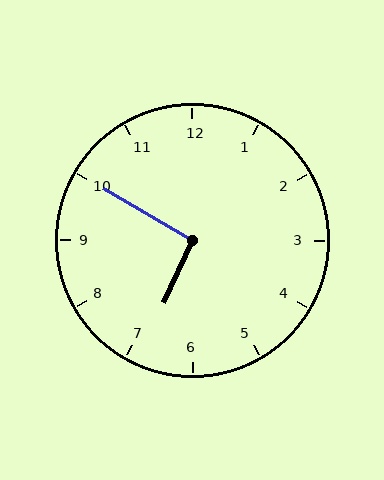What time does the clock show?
6:50.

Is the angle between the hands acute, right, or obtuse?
It is right.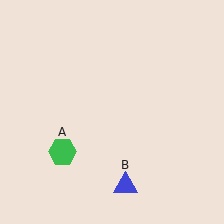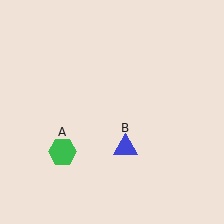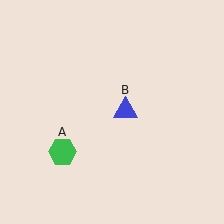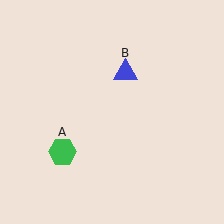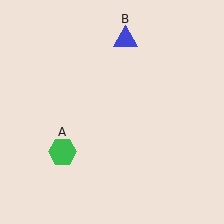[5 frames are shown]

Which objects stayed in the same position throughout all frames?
Green hexagon (object A) remained stationary.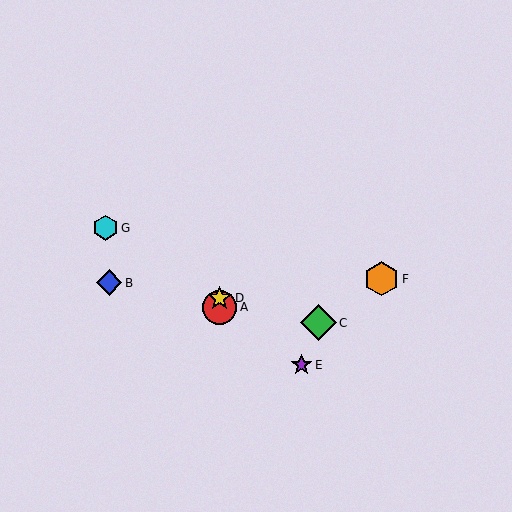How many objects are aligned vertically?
2 objects (A, D) are aligned vertically.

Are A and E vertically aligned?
No, A is at x≈220 and E is at x≈301.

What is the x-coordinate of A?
Object A is at x≈220.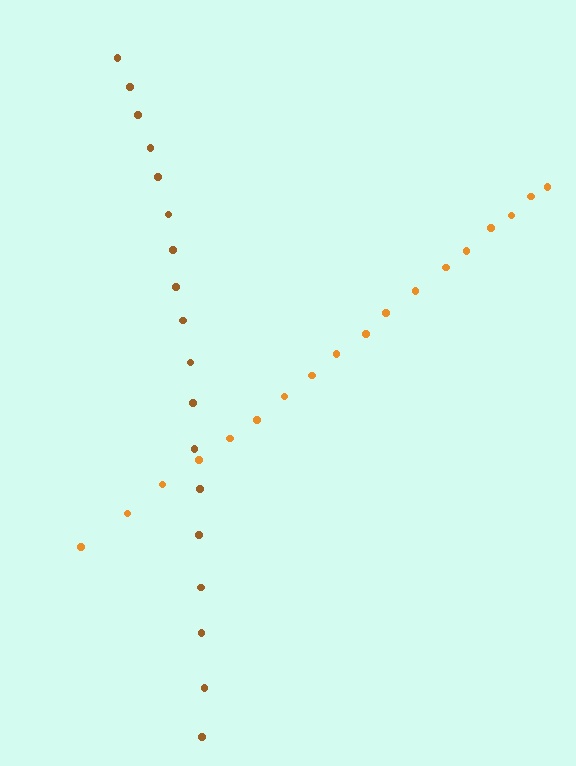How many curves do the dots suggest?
There are 2 distinct paths.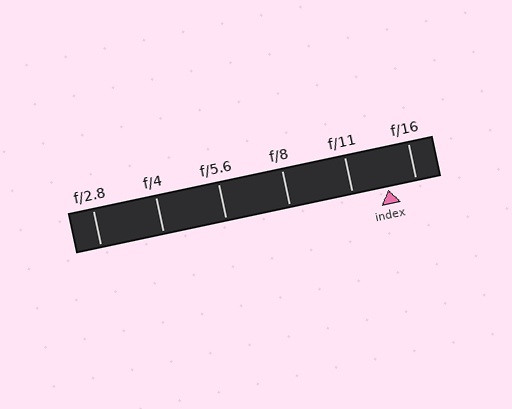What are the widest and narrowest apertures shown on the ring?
The widest aperture shown is f/2.8 and the narrowest is f/16.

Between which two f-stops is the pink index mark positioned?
The index mark is between f/11 and f/16.